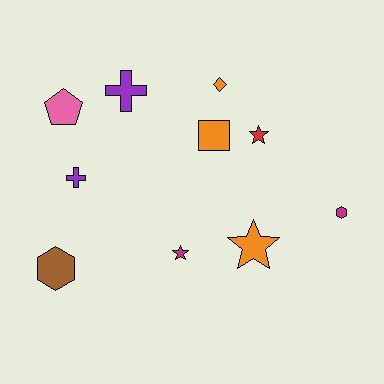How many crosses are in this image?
There are 2 crosses.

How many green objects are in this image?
There are no green objects.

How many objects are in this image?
There are 10 objects.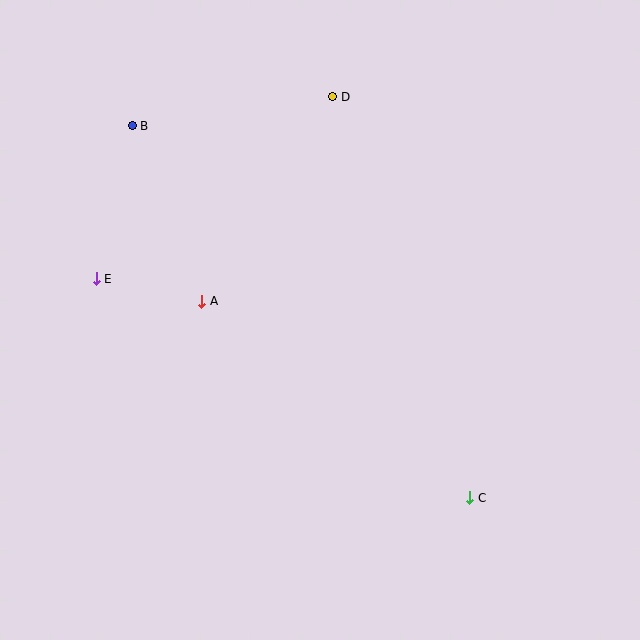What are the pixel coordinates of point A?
Point A is at (202, 301).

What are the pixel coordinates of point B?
Point B is at (132, 126).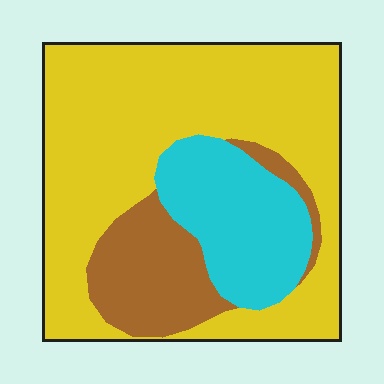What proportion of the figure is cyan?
Cyan takes up about one fifth (1/5) of the figure.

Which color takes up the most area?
Yellow, at roughly 65%.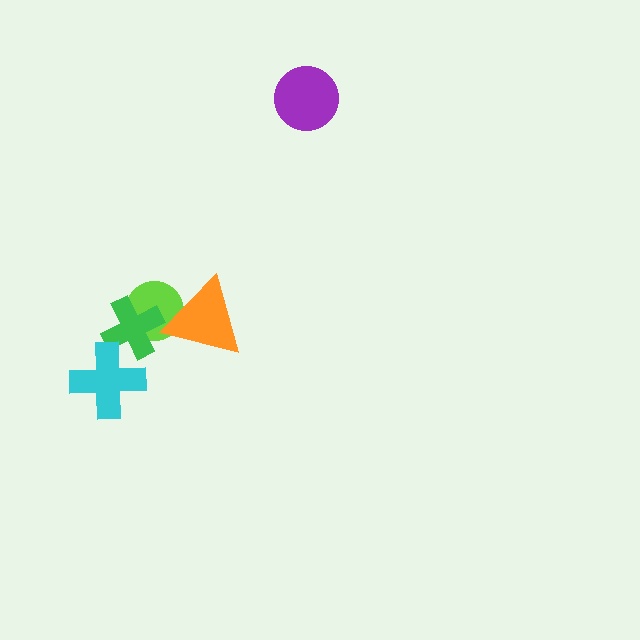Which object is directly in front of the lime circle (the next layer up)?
The green cross is directly in front of the lime circle.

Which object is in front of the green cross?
The cyan cross is in front of the green cross.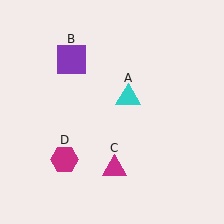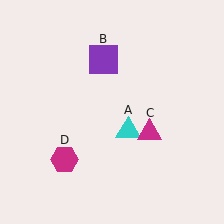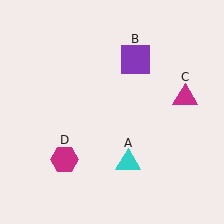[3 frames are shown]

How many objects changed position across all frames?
3 objects changed position: cyan triangle (object A), purple square (object B), magenta triangle (object C).